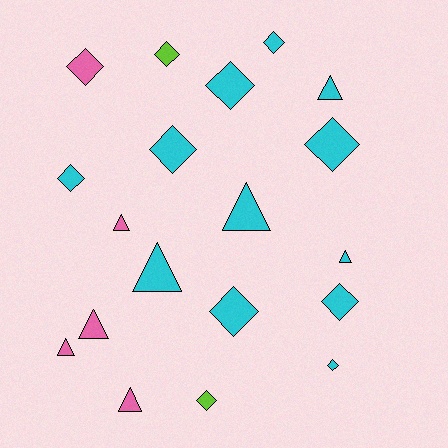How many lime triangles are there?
There are no lime triangles.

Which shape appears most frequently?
Diamond, with 11 objects.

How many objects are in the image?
There are 19 objects.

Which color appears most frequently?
Cyan, with 12 objects.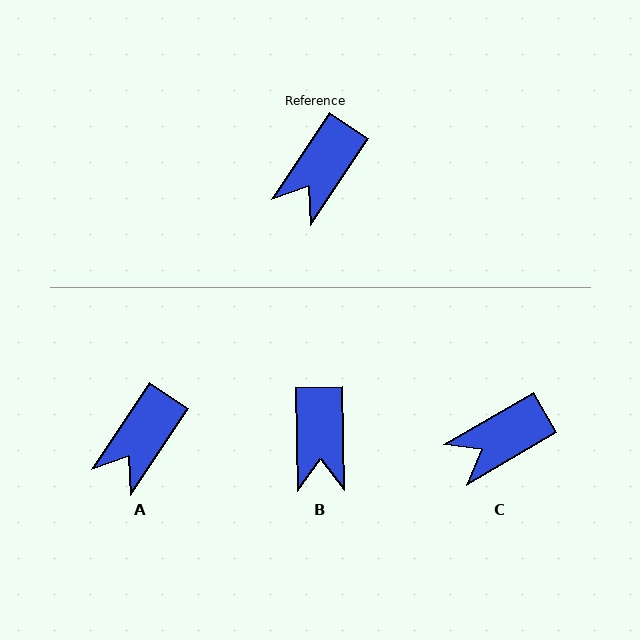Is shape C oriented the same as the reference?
No, it is off by about 26 degrees.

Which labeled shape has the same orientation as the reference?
A.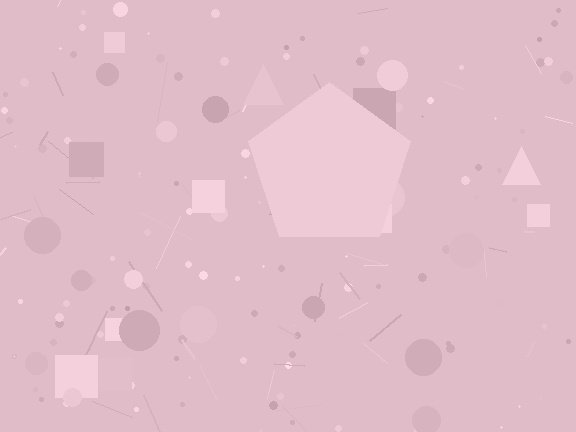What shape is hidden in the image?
A pentagon is hidden in the image.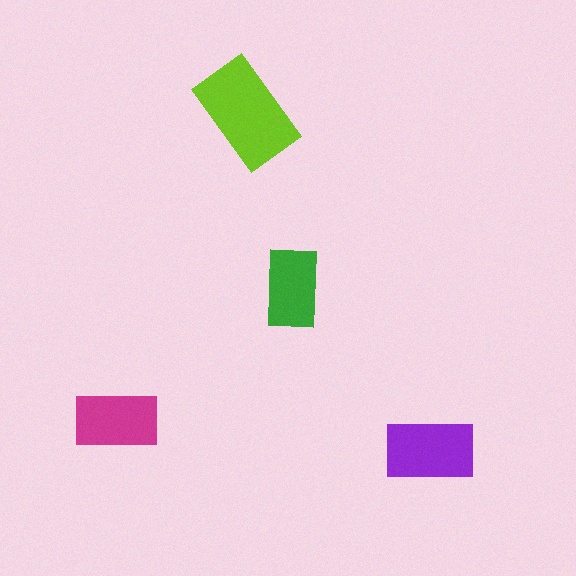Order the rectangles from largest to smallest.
the lime one, the purple one, the magenta one, the green one.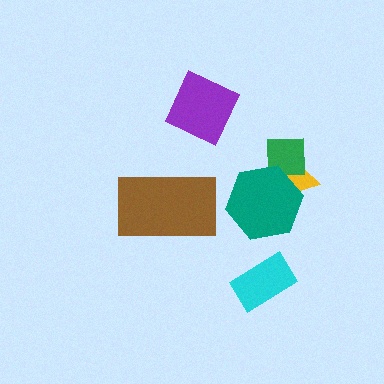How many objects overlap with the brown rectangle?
0 objects overlap with the brown rectangle.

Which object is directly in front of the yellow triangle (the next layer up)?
The green square is directly in front of the yellow triangle.